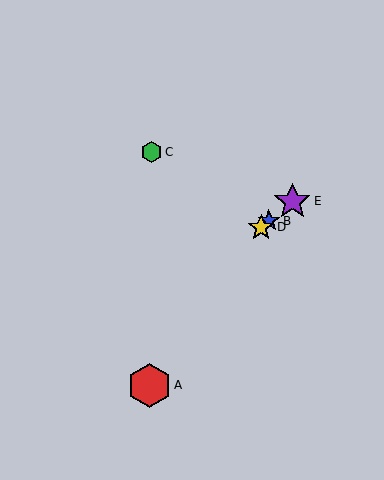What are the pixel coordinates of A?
Object A is at (149, 385).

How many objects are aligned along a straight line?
3 objects (B, D, E) are aligned along a straight line.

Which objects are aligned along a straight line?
Objects B, D, E are aligned along a straight line.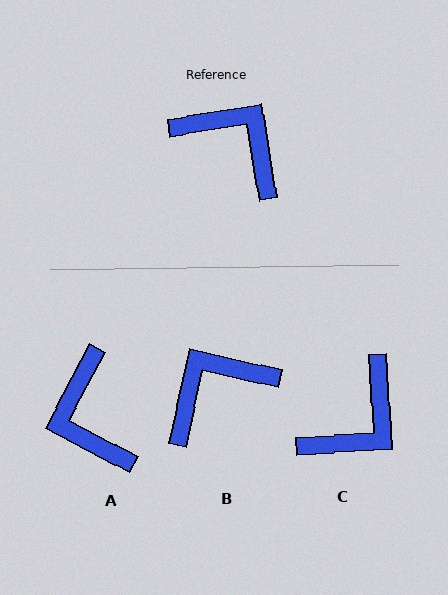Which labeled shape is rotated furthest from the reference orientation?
A, about 143 degrees away.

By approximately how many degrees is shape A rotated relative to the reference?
Approximately 143 degrees counter-clockwise.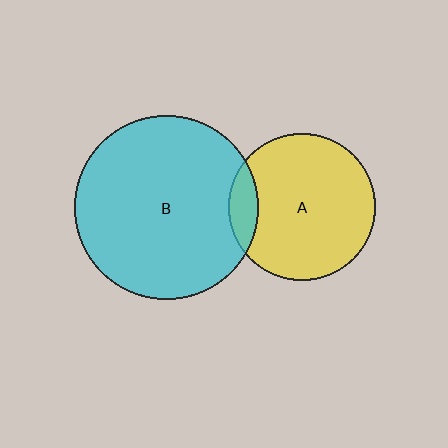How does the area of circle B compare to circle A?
Approximately 1.6 times.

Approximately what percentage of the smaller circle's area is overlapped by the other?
Approximately 10%.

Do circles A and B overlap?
Yes.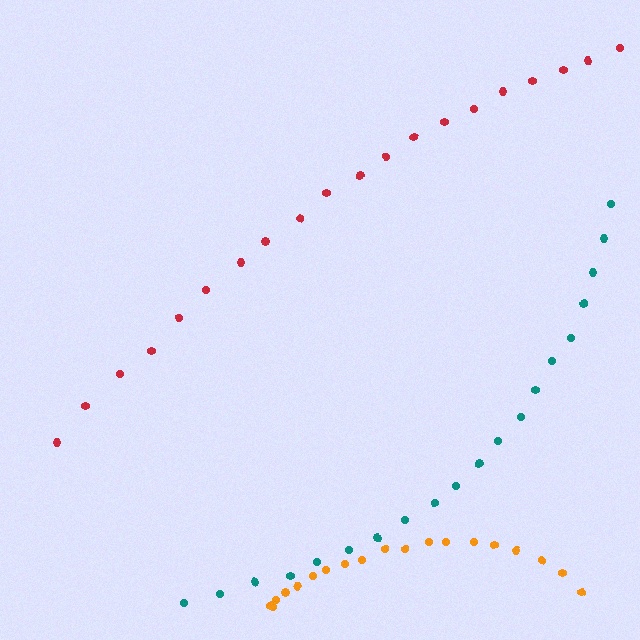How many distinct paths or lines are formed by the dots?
There are 3 distinct paths.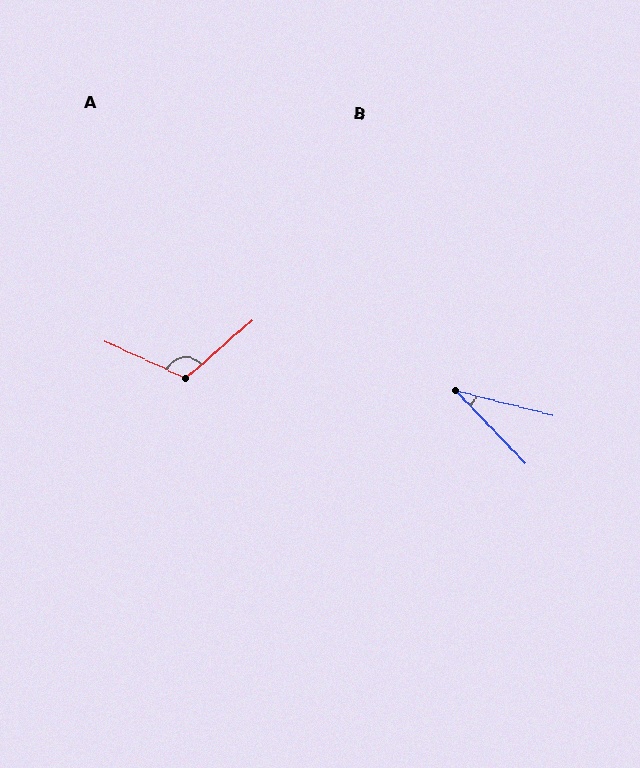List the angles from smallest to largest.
B (32°), A (114°).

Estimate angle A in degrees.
Approximately 114 degrees.